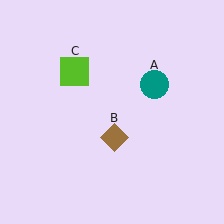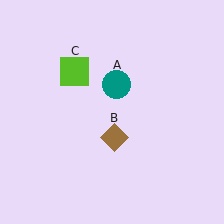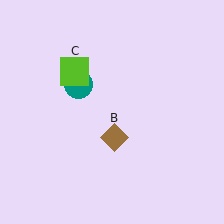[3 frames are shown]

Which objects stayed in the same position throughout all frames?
Brown diamond (object B) and lime square (object C) remained stationary.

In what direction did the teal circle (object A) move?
The teal circle (object A) moved left.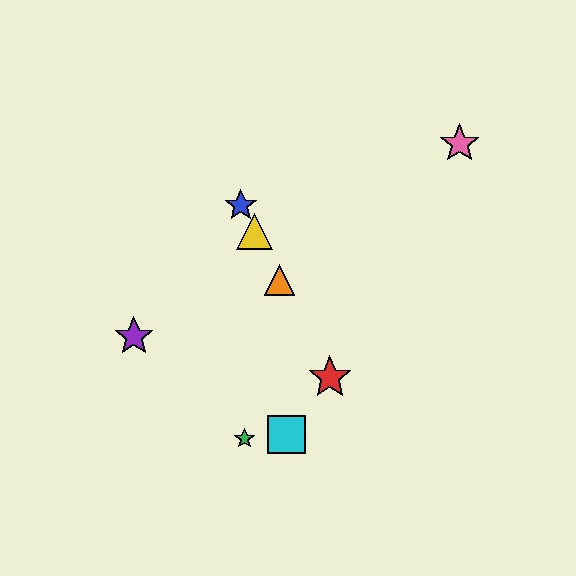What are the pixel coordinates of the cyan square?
The cyan square is at (286, 435).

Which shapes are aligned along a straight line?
The red star, the blue star, the yellow triangle, the orange triangle are aligned along a straight line.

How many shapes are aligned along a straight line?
4 shapes (the red star, the blue star, the yellow triangle, the orange triangle) are aligned along a straight line.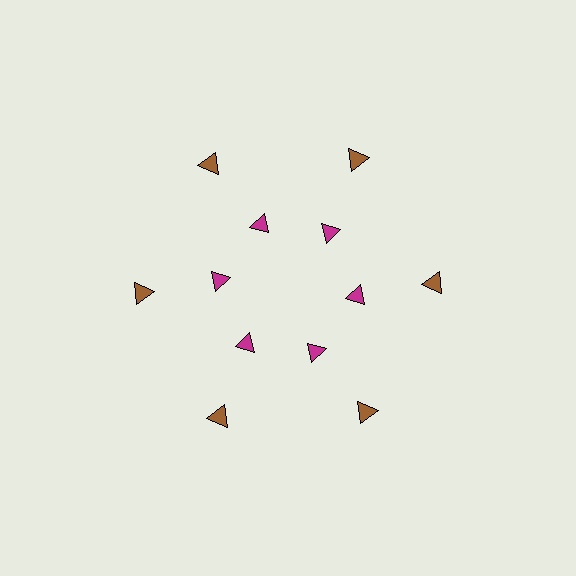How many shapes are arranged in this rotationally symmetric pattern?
There are 12 shapes, arranged in 6 groups of 2.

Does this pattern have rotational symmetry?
Yes, this pattern has 6-fold rotational symmetry. It looks the same after rotating 60 degrees around the center.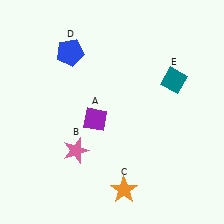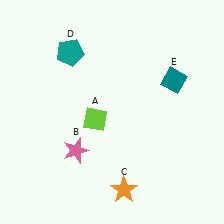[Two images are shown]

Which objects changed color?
A changed from purple to lime. D changed from blue to teal.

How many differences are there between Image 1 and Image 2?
There are 2 differences between the two images.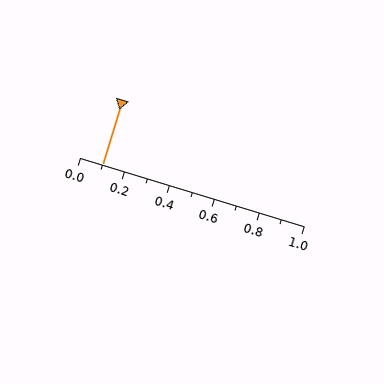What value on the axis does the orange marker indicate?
The marker indicates approximately 0.1.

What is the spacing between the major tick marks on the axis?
The major ticks are spaced 0.2 apart.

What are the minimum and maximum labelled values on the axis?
The axis runs from 0.0 to 1.0.